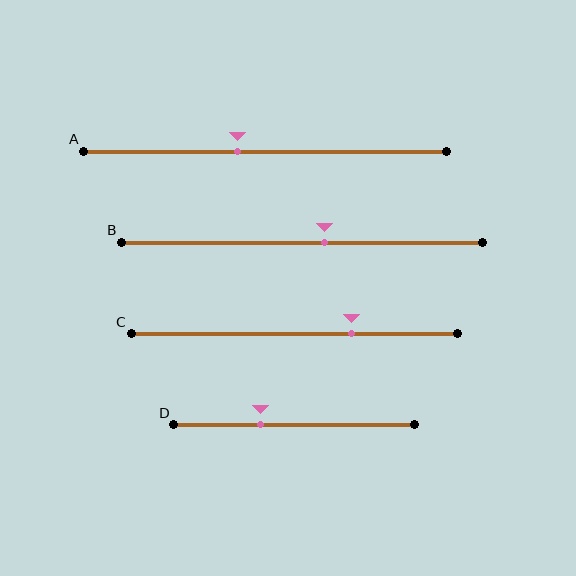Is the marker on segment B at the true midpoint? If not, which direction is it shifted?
No, the marker on segment B is shifted to the right by about 6% of the segment length.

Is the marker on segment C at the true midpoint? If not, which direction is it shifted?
No, the marker on segment C is shifted to the right by about 17% of the segment length.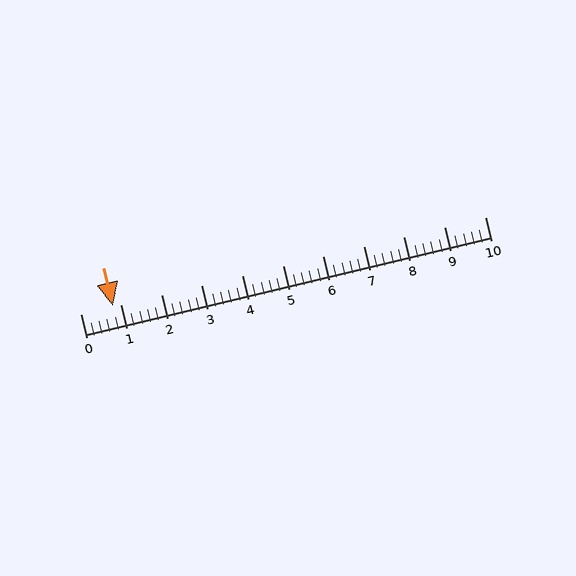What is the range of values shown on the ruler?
The ruler shows values from 0 to 10.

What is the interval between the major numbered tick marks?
The major tick marks are spaced 1 units apart.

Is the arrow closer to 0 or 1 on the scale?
The arrow is closer to 1.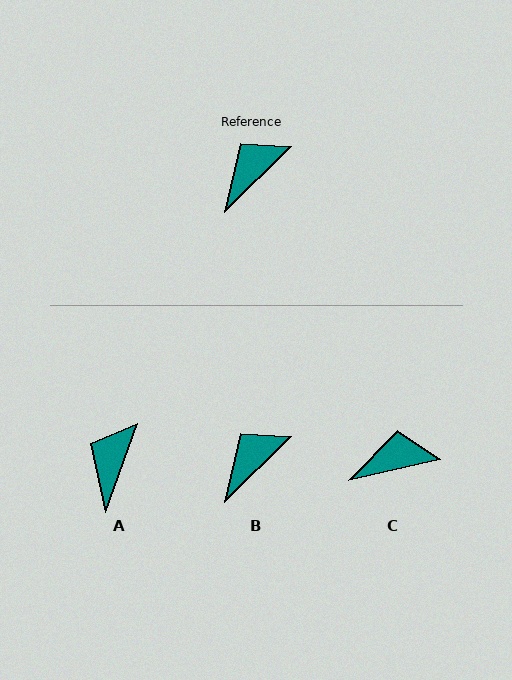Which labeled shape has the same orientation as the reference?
B.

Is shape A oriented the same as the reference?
No, it is off by about 26 degrees.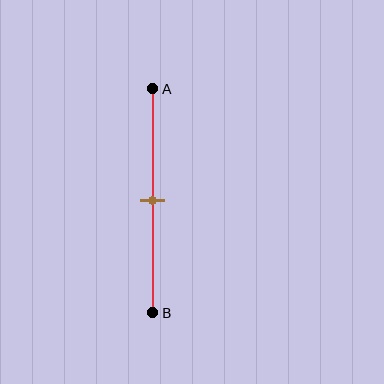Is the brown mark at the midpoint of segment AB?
Yes, the mark is approximately at the midpoint.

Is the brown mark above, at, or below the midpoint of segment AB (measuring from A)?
The brown mark is approximately at the midpoint of segment AB.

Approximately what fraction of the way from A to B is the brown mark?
The brown mark is approximately 50% of the way from A to B.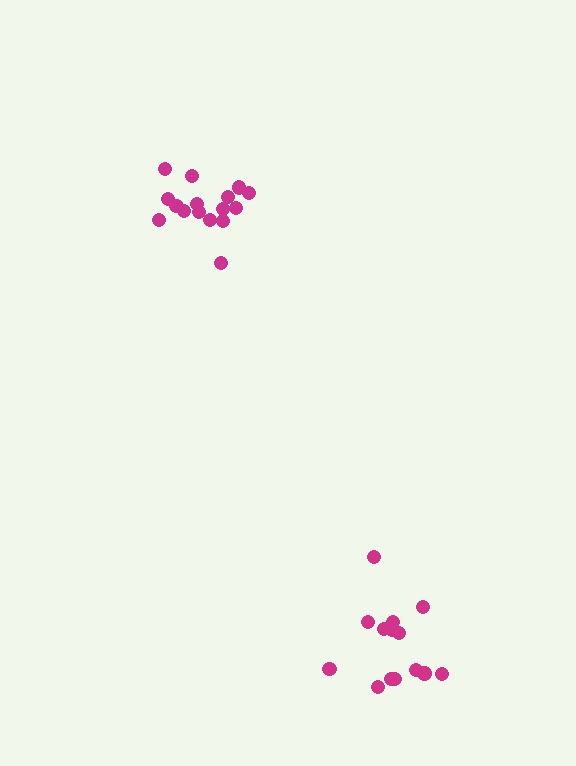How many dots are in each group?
Group 1: 14 dots, Group 2: 16 dots (30 total).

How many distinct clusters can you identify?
There are 2 distinct clusters.